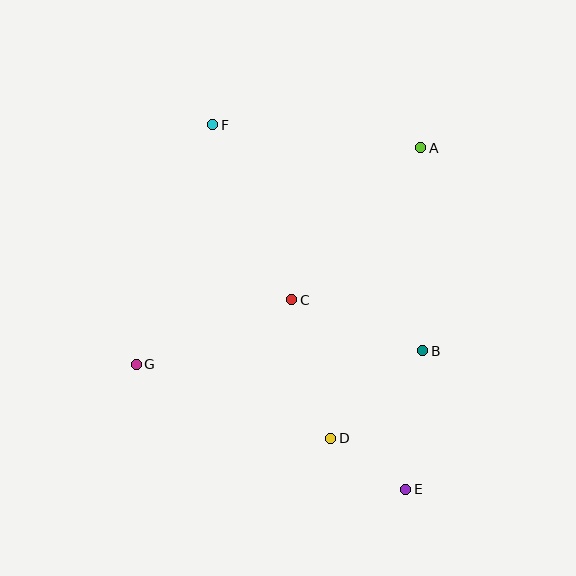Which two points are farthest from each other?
Points E and F are farthest from each other.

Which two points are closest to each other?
Points D and E are closest to each other.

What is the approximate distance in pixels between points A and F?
The distance between A and F is approximately 209 pixels.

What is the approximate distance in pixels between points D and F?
The distance between D and F is approximately 335 pixels.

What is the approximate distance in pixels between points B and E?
The distance between B and E is approximately 139 pixels.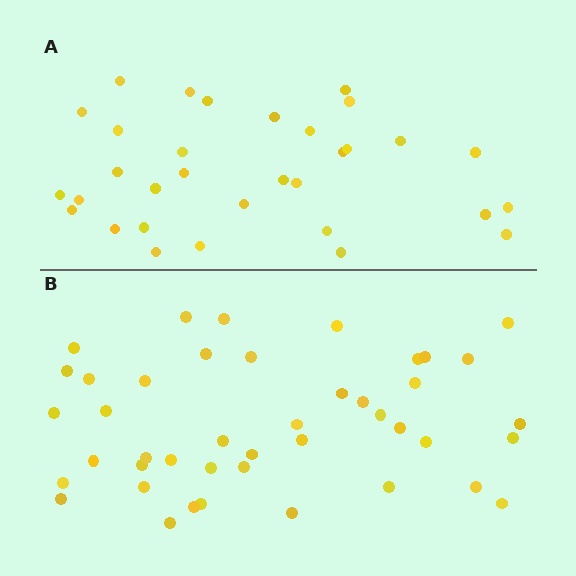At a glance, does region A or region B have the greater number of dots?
Region B (the bottom region) has more dots.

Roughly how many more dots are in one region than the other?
Region B has roughly 12 or so more dots than region A.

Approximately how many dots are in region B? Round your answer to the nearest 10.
About 40 dots. (The exact count is 43, which rounds to 40.)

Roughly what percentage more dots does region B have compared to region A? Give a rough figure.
About 35% more.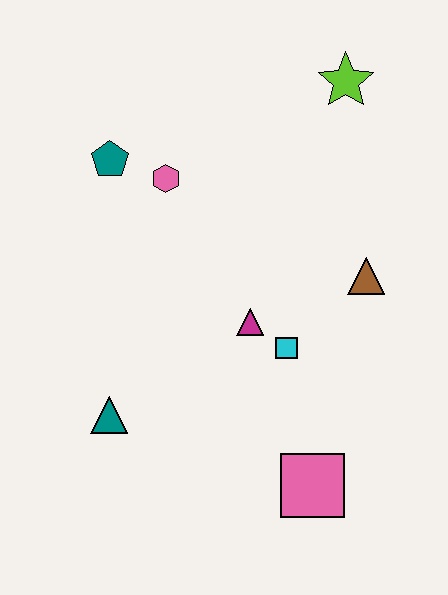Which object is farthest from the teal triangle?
The lime star is farthest from the teal triangle.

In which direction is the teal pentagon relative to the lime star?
The teal pentagon is to the left of the lime star.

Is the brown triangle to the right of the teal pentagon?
Yes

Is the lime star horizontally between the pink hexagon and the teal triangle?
No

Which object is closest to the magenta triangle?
The cyan square is closest to the magenta triangle.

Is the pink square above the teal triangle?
No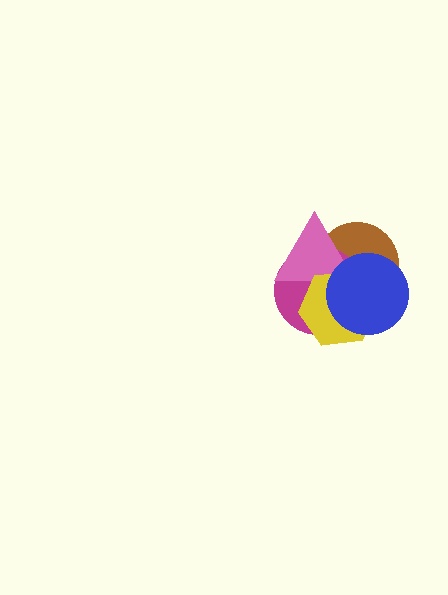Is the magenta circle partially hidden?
Yes, it is partially covered by another shape.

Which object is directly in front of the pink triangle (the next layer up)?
The yellow hexagon is directly in front of the pink triangle.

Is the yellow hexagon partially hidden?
Yes, it is partially covered by another shape.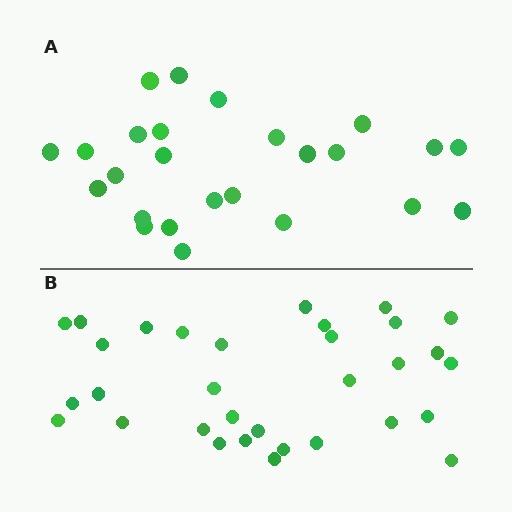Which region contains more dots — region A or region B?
Region B (the bottom region) has more dots.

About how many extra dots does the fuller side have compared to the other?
Region B has roughly 8 or so more dots than region A.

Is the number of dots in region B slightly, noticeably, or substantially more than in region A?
Region B has noticeably more, but not dramatically so. The ratio is roughly 1.3 to 1.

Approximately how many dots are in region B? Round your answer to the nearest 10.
About 30 dots. (The exact count is 32, which rounds to 30.)